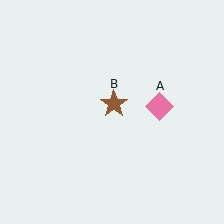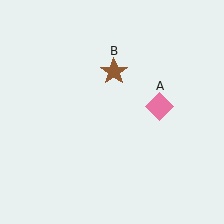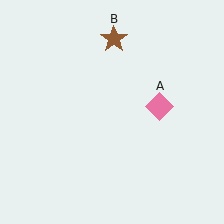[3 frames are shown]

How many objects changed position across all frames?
1 object changed position: brown star (object B).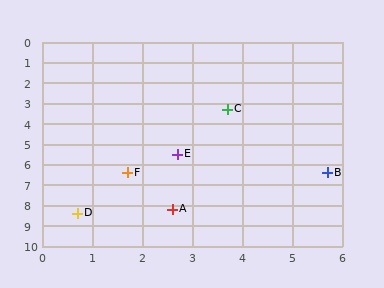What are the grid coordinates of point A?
Point A is at approximately (2.6, 8.2).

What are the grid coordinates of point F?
Point F is at approximately (1.7, 6.4).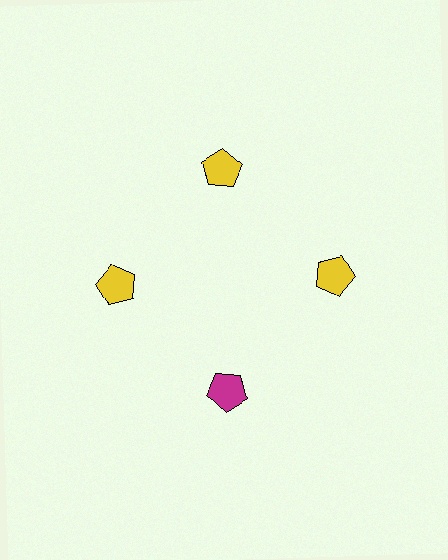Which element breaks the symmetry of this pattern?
The magenta pentagon at roughly the 6 o'clock position breaks the symmetry. All other shapes are yellow pentagons.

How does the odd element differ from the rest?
It has a different color: magenta instead of yellow.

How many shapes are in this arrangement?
There are 4 shapes arranged in a ring pattern.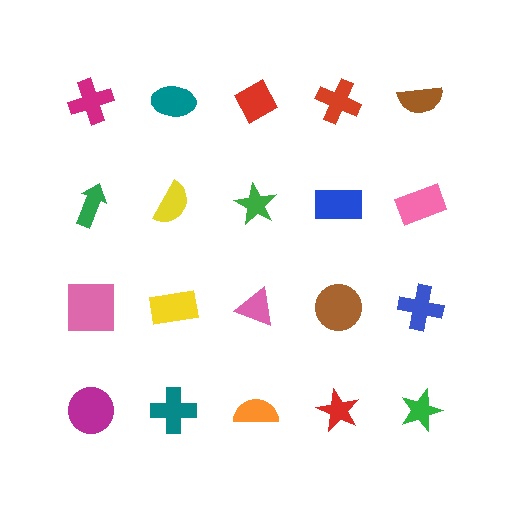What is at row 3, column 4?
A brown circle.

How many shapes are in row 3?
5 shapes.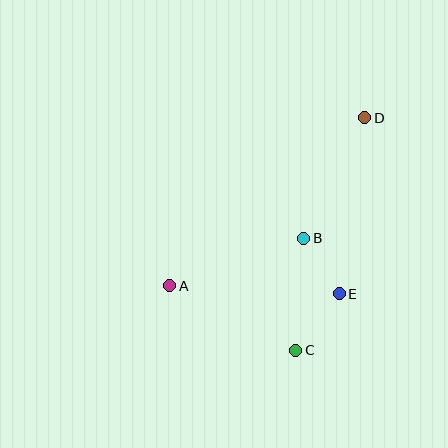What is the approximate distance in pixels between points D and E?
The distance between D and E is approximately 178 pixels.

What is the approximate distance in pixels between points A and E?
The distance between A and E is approximately 170 pixels.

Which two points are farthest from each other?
Points A and D are farthest from each other.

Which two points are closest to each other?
Points B and E are closest to each other.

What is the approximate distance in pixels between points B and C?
The distance between B and C is approximately 112 pixels.